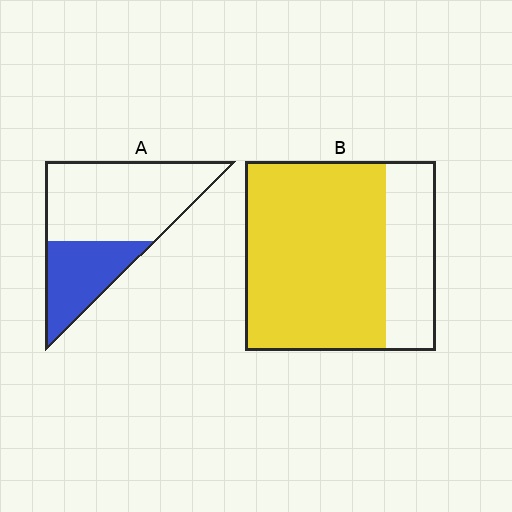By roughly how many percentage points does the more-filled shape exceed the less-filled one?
By roughly 40 percentage points (B over A).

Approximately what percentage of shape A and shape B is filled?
A is approximately 35% and B is approximately 75%.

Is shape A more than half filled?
No.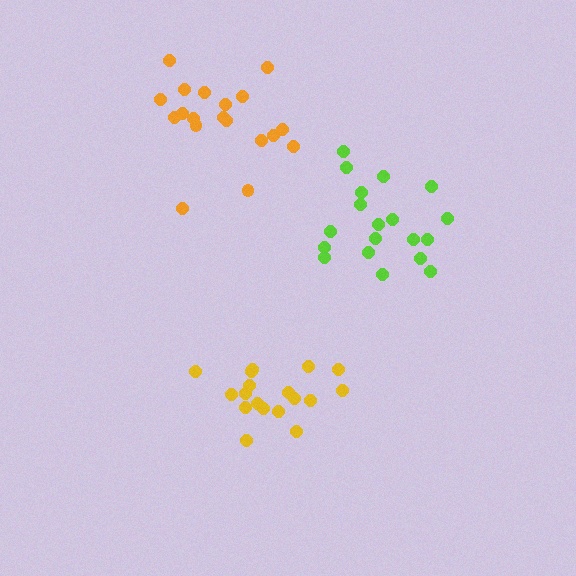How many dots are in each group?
Group 1: 18 dots, Group 2: 19 dots, Group 3: 19 dots (56 total).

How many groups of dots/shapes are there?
There are 3 groups.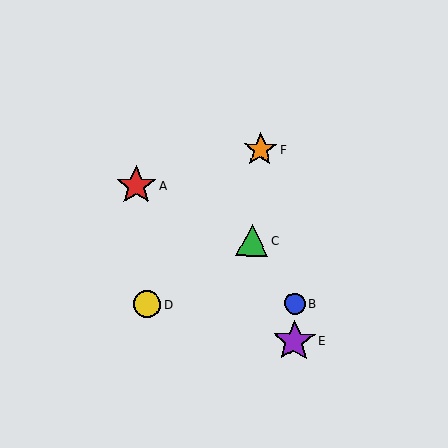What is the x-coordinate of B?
Object B is at x≈295.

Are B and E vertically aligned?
Yes, both are at x≈295.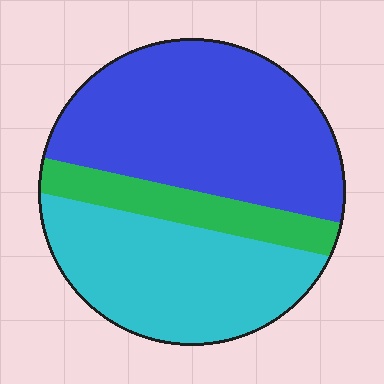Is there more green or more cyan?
Cyan.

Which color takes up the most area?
Blue, at roughly 50%.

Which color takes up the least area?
Green, at roughly 15%.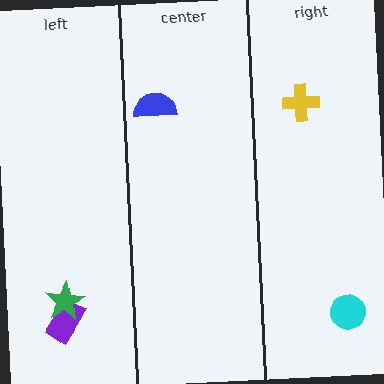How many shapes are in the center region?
1.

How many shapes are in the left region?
2.